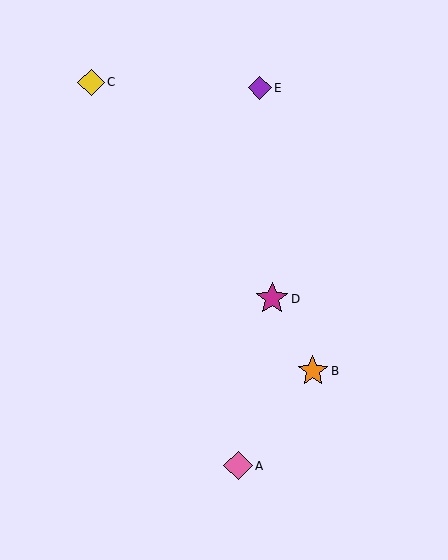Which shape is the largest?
The magenta star (labeled D) is the largest.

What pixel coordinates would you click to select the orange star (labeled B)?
Click at (313, 371) to select the orange star B.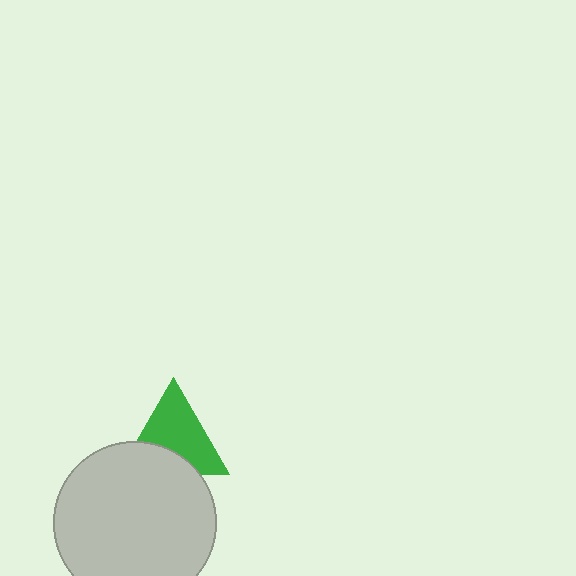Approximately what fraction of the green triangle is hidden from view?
Roughly 34% of the green triangle is hidden behind the light gray circle.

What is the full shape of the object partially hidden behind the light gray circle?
The partially hidden object is a green triangle.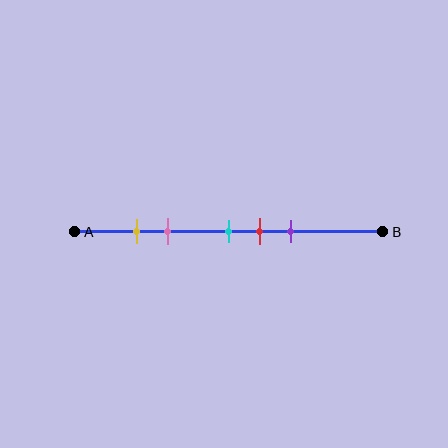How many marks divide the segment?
There are 5 marks dividing the segment.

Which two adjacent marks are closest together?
The yellow and pink marks are the closest adjacent pair.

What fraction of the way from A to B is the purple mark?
The purple mark is approximately 70% (0.7) of the way from A to B.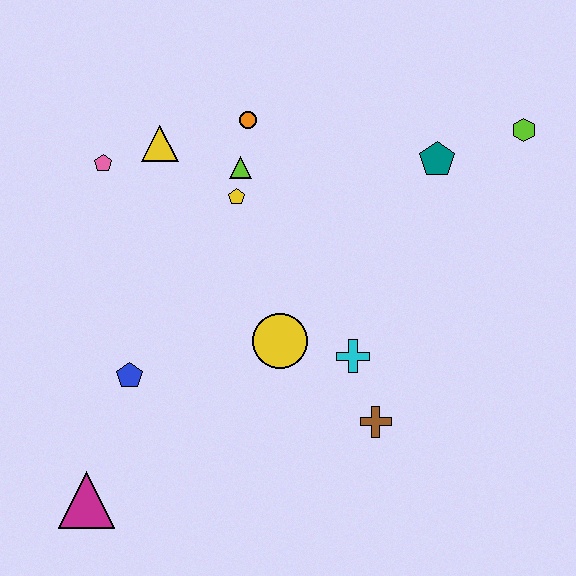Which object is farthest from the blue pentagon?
The lime hexagon is farthest from the blue pentagon.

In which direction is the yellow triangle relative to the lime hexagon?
The yellow triangle is to the left of the lime hexagon.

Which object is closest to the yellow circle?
The cyan cross is closest to the yellow circle.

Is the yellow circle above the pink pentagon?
No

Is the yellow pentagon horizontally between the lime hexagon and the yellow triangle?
Yes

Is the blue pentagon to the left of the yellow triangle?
Yes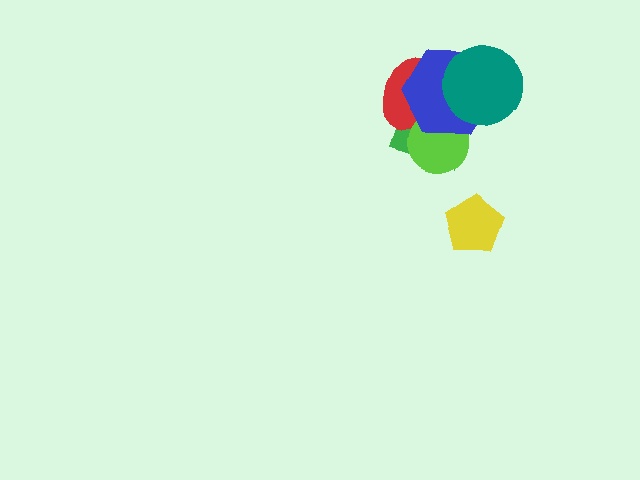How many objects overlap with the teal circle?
2 objects overlap with the teal circle.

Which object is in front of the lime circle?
The blue hexagon is in front of the lime circle.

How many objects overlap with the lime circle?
3 objects overlap with the lime circle.